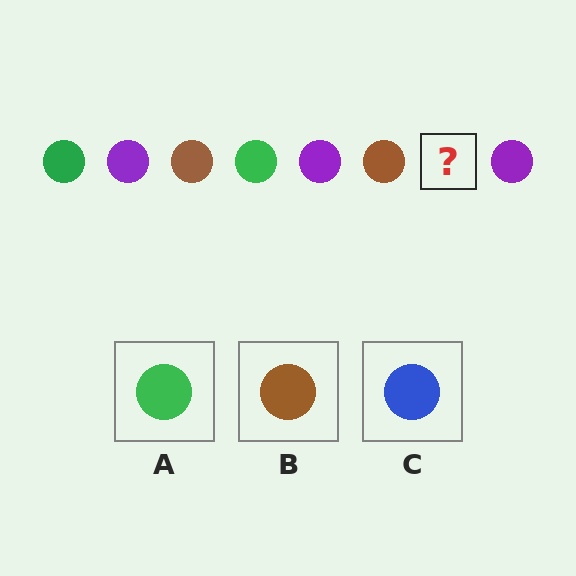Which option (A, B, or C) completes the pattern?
A.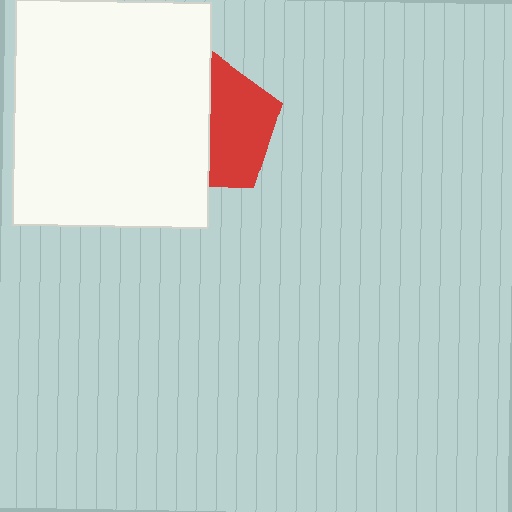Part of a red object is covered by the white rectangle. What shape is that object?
It is a pentagon.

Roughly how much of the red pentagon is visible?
About half of it is visible (roughly 50%).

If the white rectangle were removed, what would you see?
You would see the complete red pentagon.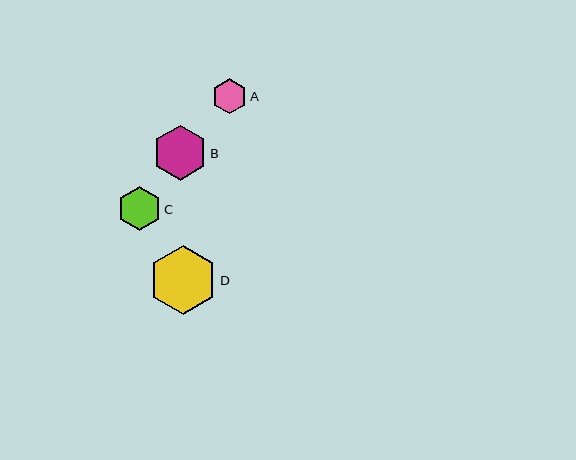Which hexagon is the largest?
Hexagon D is the largest with a size of approximately 68 pixels.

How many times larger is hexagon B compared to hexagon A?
Hexagon B is approximately 1.6 times the size of hexagon A.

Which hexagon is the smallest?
Hexagon A is the smallest with a size of approximately 35 pixels.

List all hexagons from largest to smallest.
From largest to smallest: D, B, C, A.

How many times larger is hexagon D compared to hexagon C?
Hexagon D is approximately 1.6 times the size of hexagon C.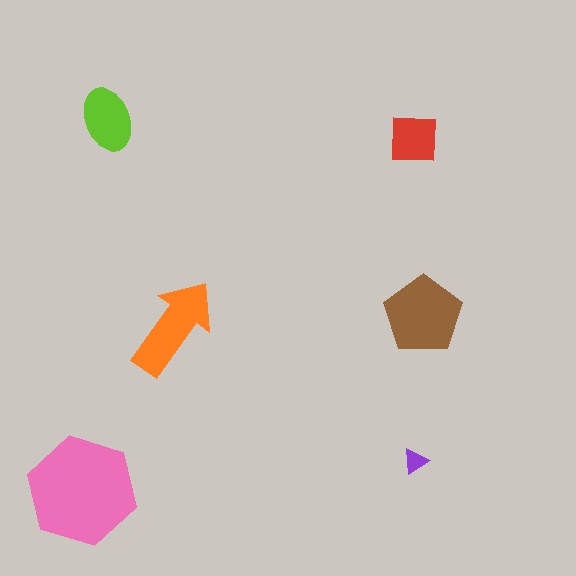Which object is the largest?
The pink hexagon.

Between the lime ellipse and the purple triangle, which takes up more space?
The lime ellipse.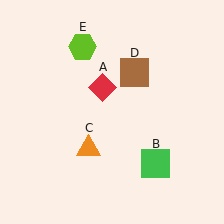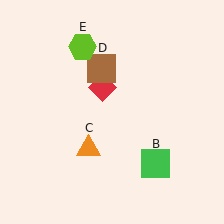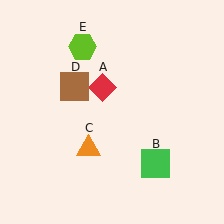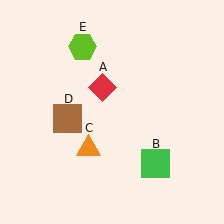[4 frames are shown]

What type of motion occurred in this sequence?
The brown square (object D) rotated counterclockwise around the center of the scene.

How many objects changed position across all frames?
1 object changed position: brown square (object D).